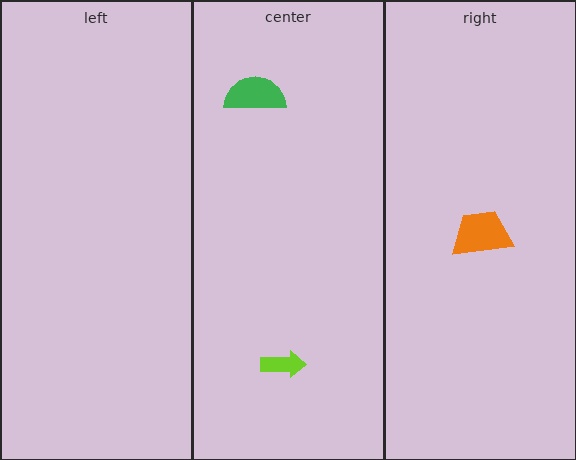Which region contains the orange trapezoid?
The right region.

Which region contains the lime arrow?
The center region.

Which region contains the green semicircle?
The center region.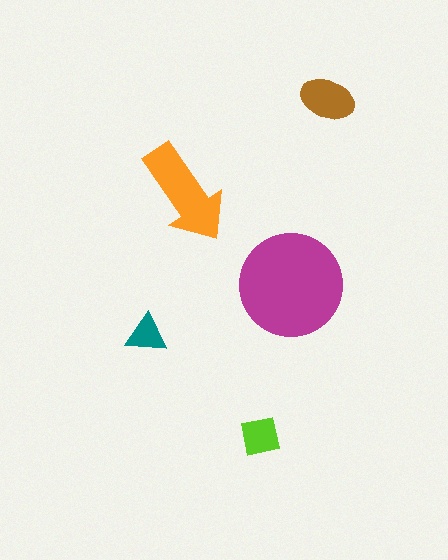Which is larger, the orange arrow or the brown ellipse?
The orange arrow.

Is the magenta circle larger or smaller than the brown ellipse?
Larger.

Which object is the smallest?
The teal triangle.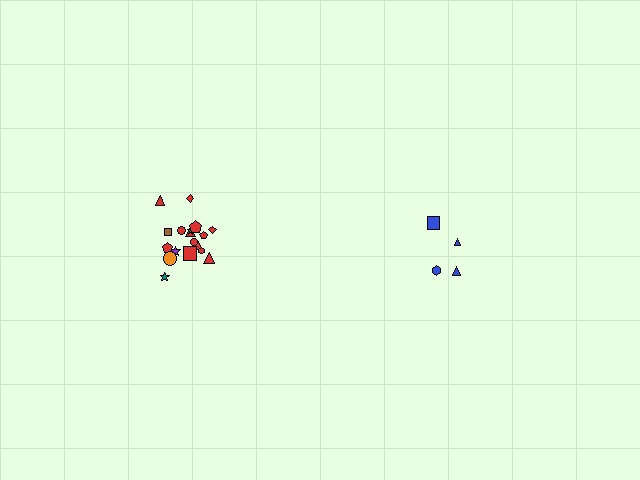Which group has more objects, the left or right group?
The left group.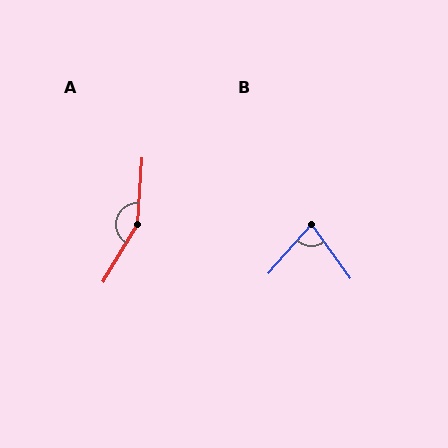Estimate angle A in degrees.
Approximately 153 degrees.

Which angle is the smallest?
B, at approximately 77 degrees.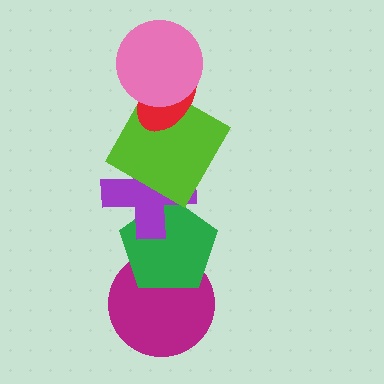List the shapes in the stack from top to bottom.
From top to bottom: the pink circle, the red ellipse, the lime square, the purple cross, the green pentagon, the magenta circle.